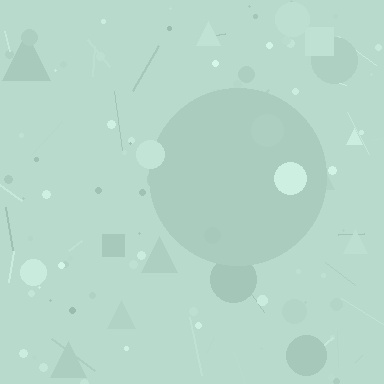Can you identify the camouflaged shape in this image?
The camouflaged shape is a circle.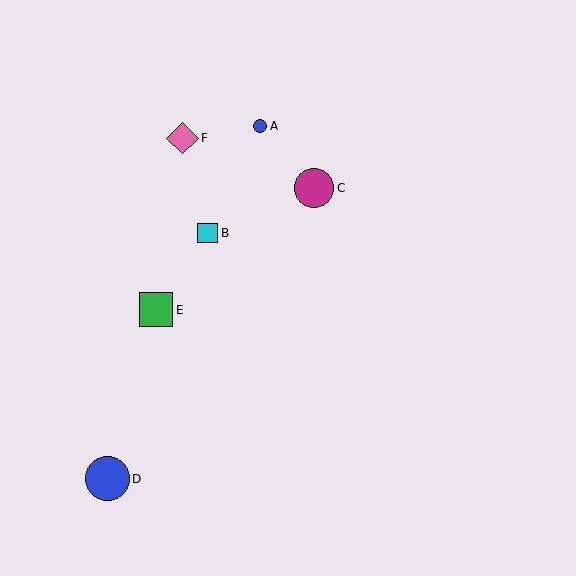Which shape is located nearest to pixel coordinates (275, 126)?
The blue circle (labeled A) at (260, 126) is nearest to that location.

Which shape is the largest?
The blue circle (labeled D) is the largest.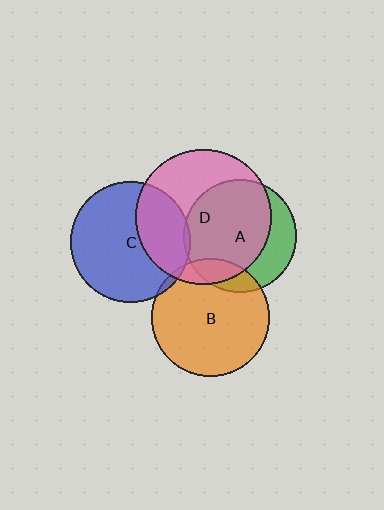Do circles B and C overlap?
Yes.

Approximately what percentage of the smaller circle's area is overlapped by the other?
Approximately 5%.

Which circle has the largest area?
Circle D (pink).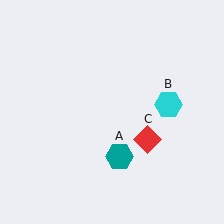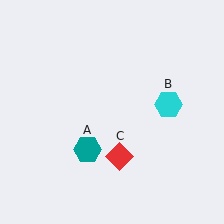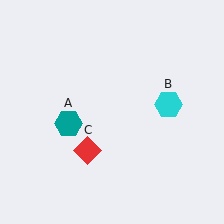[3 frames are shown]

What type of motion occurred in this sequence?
The teal hexagon (object A), red diamond (object C) rotated clockwise around the center of the scene.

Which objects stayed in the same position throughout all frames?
Cyan hexagon (object B) remained stationary.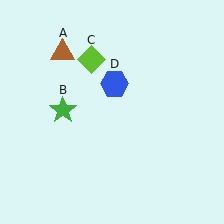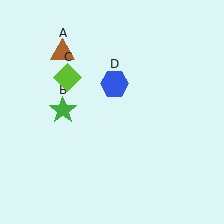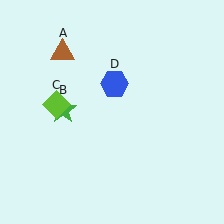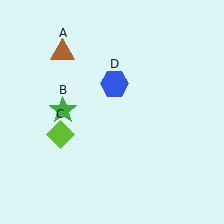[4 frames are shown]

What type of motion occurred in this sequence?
The lime diamond (object C) rotated counterclockwise around the center of the scene.